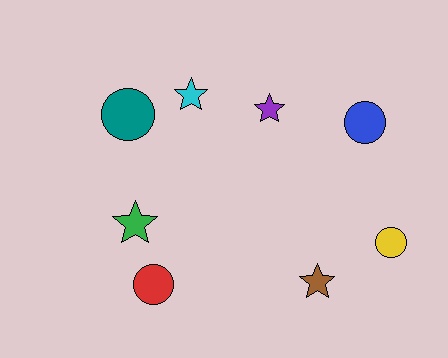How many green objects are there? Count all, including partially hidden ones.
There is 1 green object.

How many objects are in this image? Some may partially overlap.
There are 8 objects.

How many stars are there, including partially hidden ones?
There are 4 stars.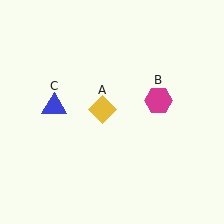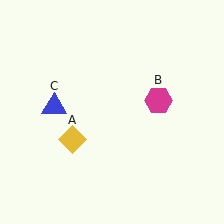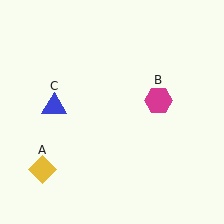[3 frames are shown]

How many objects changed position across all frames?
1 object changed position: yellow diamond (object A).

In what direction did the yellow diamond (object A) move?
The yellow diamond (object A) moved down and to the left.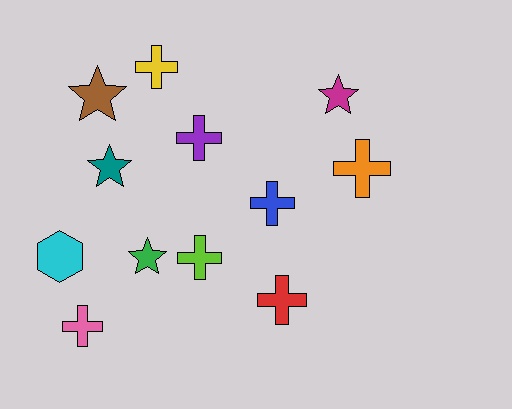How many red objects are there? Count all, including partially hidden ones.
There is 1 red object.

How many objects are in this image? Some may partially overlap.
There are 12 objects.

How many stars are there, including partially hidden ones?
There are 4 stars.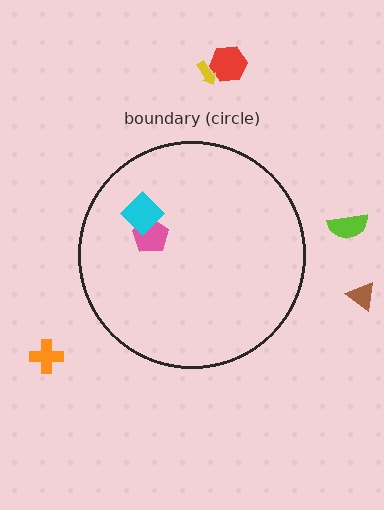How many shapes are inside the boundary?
2 inside, 5 outside.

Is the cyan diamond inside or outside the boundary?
Inside.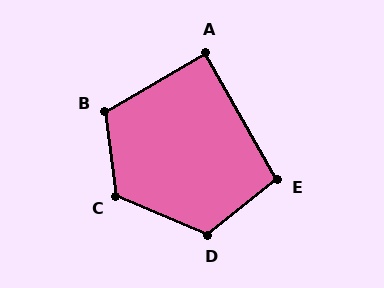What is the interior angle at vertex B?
Approximately 113 degrees (obtuse).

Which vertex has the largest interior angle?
C, at approximately 120 degrees.